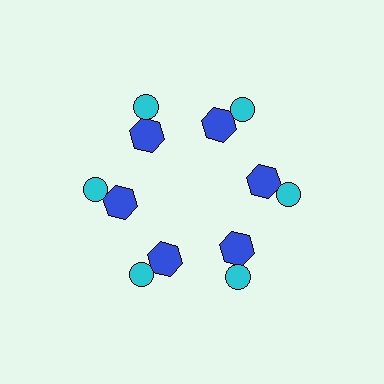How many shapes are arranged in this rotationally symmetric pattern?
There are 12 shapes, arranged in 6 groups of 2.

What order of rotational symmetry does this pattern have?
This pattern has 6-fold rotational symmetry.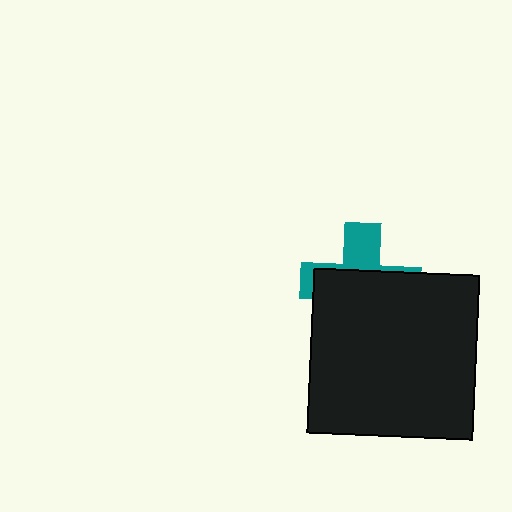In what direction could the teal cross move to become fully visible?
The teal cross could move up. That would shift it out from behind the black square entirely.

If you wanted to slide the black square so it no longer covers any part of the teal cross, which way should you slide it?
Slide it down — that is the most direct way to separate the two shapes.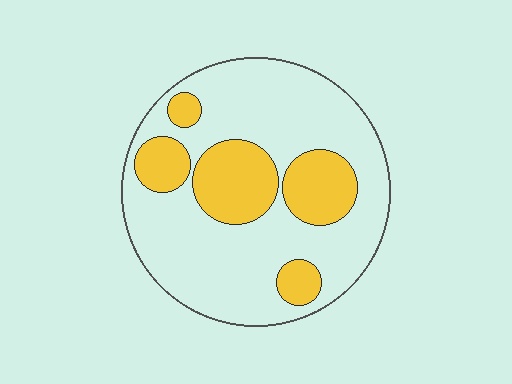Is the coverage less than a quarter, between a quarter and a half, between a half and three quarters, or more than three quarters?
Between a quarter and a half.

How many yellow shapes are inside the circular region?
5.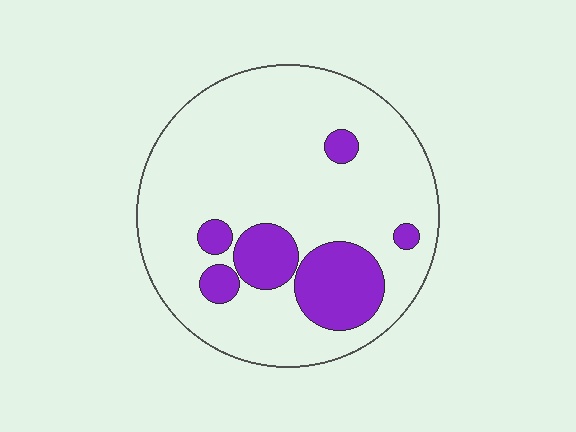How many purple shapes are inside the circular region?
6.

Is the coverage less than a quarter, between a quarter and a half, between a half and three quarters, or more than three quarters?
Less than a quarter.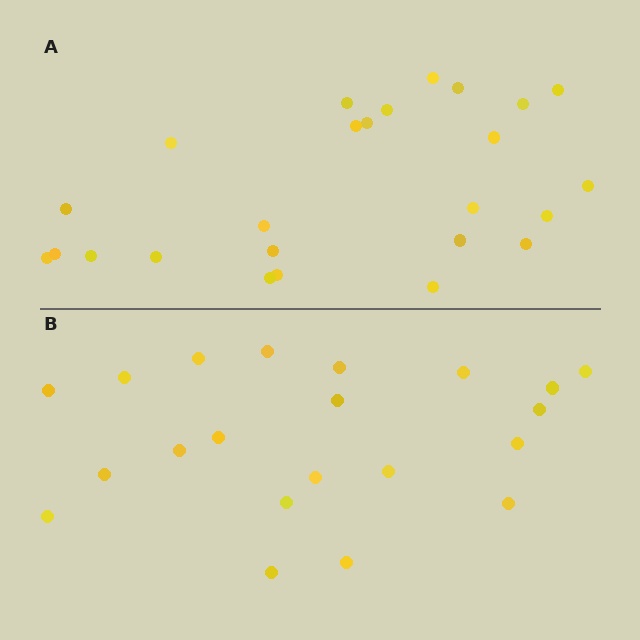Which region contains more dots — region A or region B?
Region A (the top region) has more dots.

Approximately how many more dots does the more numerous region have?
Region A has about 4 more dots than region B.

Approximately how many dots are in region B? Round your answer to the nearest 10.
About 20 dots. (The exact count is 21, which rounds to 20.)